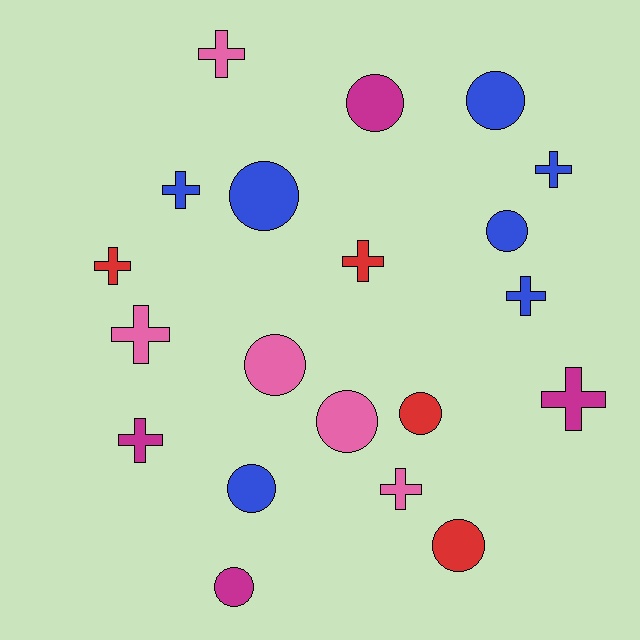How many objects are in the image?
There are 20 objects.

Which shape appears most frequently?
Cross, with 10 objects.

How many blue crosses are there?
There are 3 blue crosses.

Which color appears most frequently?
Blue, with 7 objects.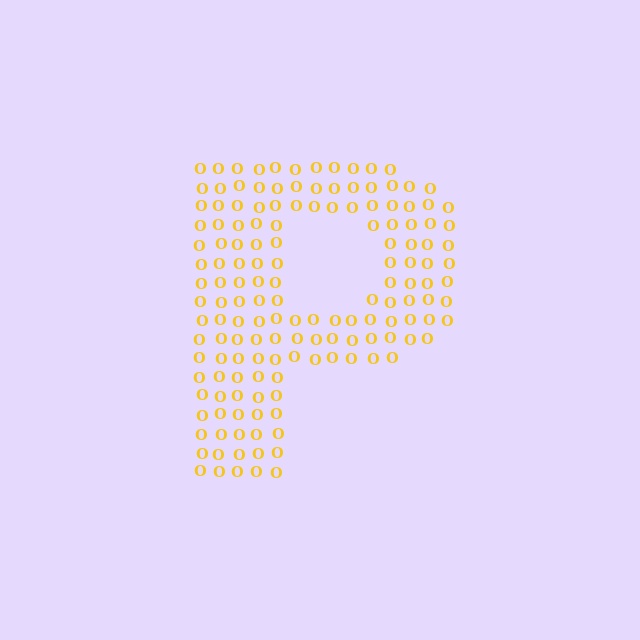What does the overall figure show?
The overall figure shows the letter P.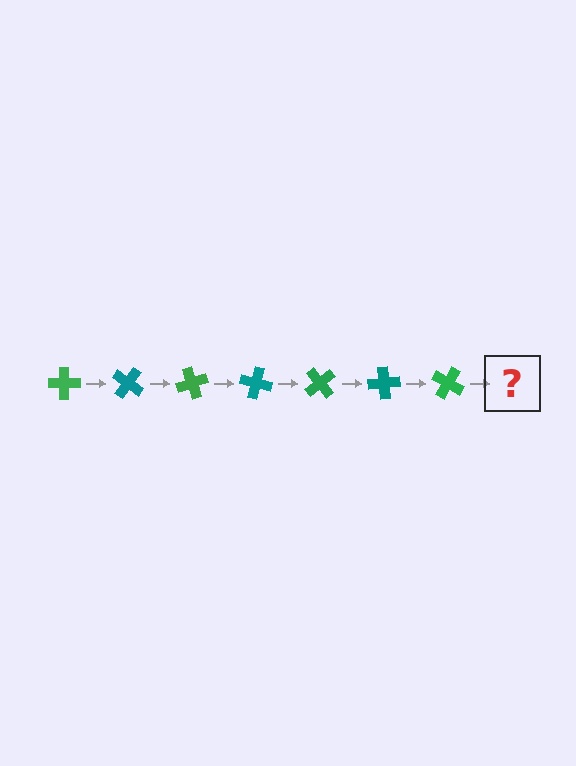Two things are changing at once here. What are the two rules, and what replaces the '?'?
The two rules are that it rotates 35 degrees each step and the color cycles through green and teal. The '?' should be a teal cross, rotated 245 degrees from the start.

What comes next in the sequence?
The next element should be a teal cross, rotated 245 degrees from the start.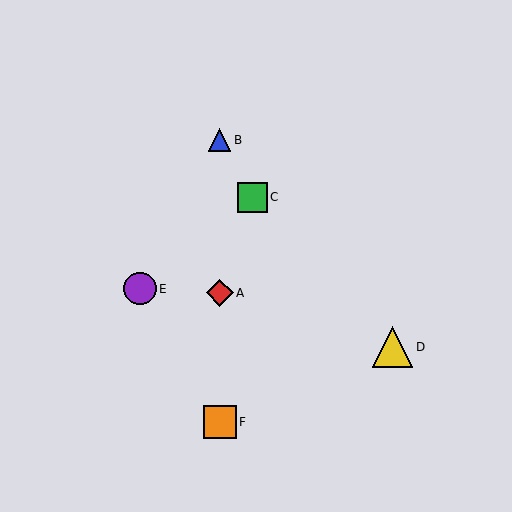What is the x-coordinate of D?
Object D is at x≈393.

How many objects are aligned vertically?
3 objects (A, B, F) are aligned vertically.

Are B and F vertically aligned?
Yes, both are at x≈220.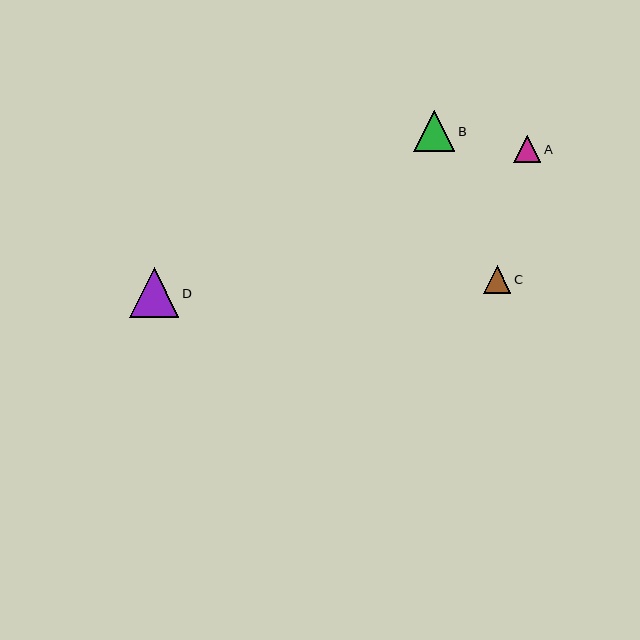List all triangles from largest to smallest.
From largest to smallest: D, B, C, A.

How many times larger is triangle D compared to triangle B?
Triangle D is approximately 1.2 times the size of triangle B.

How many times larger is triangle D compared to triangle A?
Triangle D is approximately 1.8 times the size of triangle A.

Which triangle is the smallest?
Triangle A is the smallest with a size of approximately 28 pixels.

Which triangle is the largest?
Triangle D is the largest with a size of approximately 50 pixels.